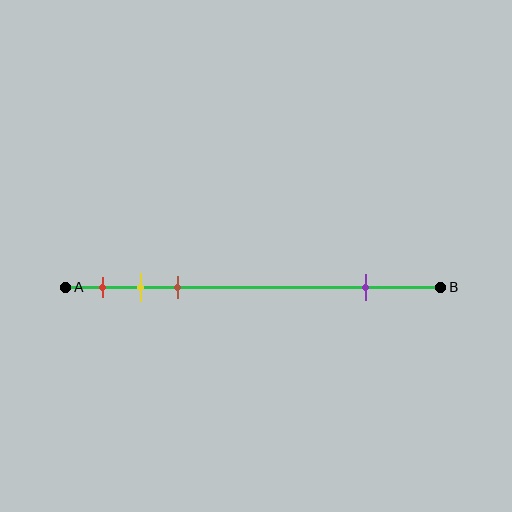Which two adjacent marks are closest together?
The yellow and brown marks are the closest adjacent pair.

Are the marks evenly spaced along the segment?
No, the marks are not evenly spaced.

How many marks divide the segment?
There are 4 marks dividing the segment.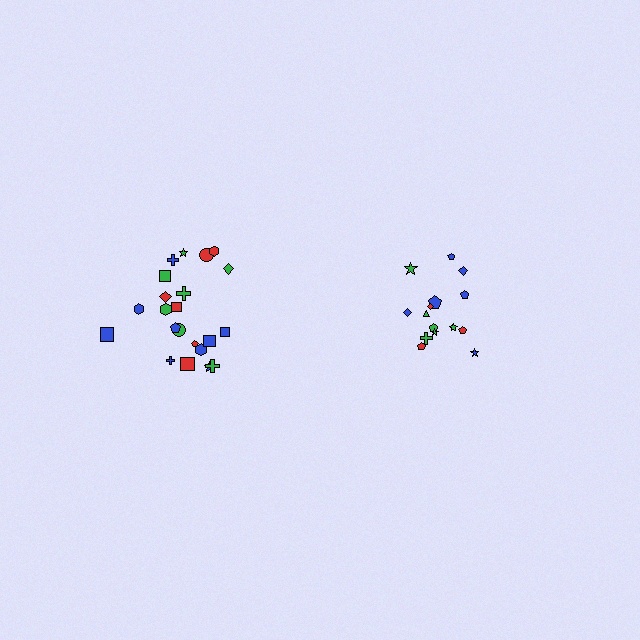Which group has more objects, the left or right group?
The left group.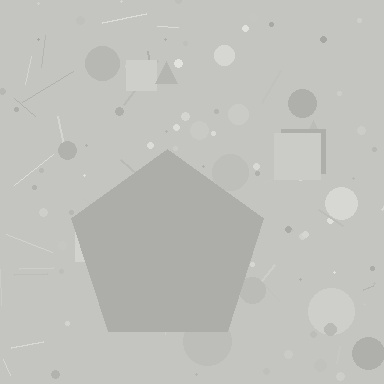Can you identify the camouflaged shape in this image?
The camouflaged shape is a pentagon.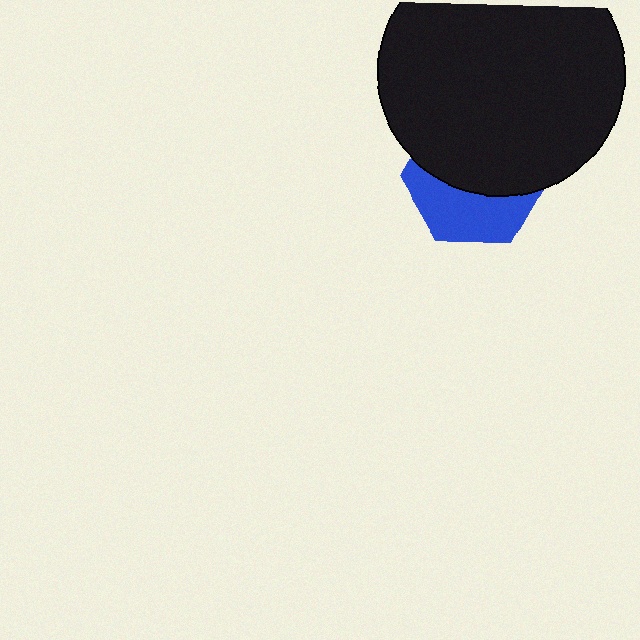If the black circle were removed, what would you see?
You would see the complete blue hexagon.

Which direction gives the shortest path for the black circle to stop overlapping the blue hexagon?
Moving up gives the shortest separation.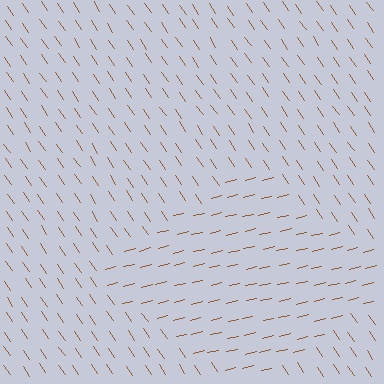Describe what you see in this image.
The image is filled with small brown line segments. A diamond region in the image has lines oriented differently from the surrounding lines, creating a visible texture boundary.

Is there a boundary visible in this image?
Yes, there is a texture boundary formed by a change in line orientation.